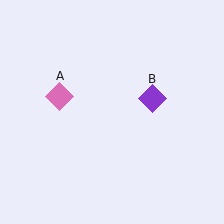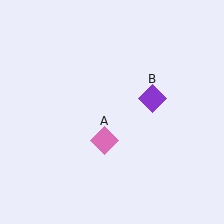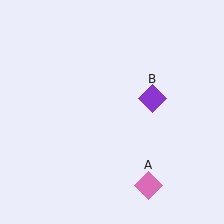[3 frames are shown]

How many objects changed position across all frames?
1 object changed position: pink diamond (object A).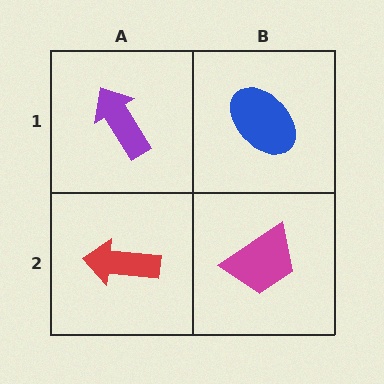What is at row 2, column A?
A red arrow.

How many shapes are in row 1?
2 shapes.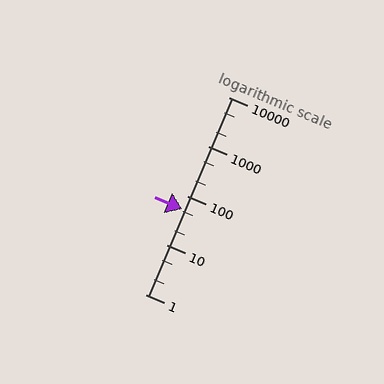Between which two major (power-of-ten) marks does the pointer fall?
The pointer is between 10 and 100.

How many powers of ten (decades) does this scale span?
The scale spans 4 decades, from 1 to 10000.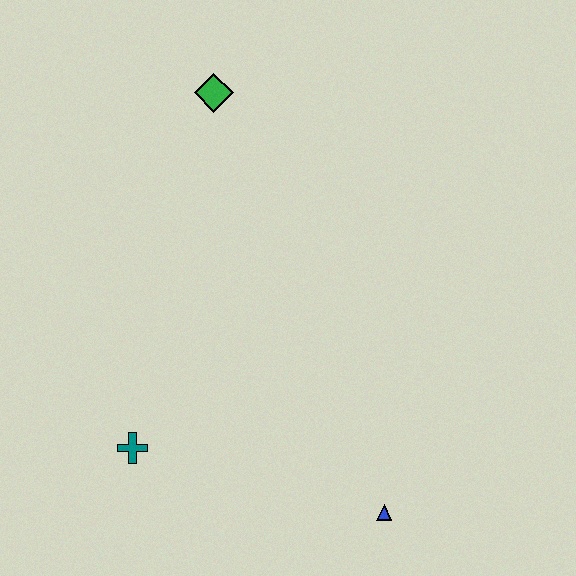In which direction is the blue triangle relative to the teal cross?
The blue triangle is to the right of the teal cross.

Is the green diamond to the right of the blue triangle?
No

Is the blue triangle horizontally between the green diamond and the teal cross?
No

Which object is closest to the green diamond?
The teal cross is closest to the green diamond.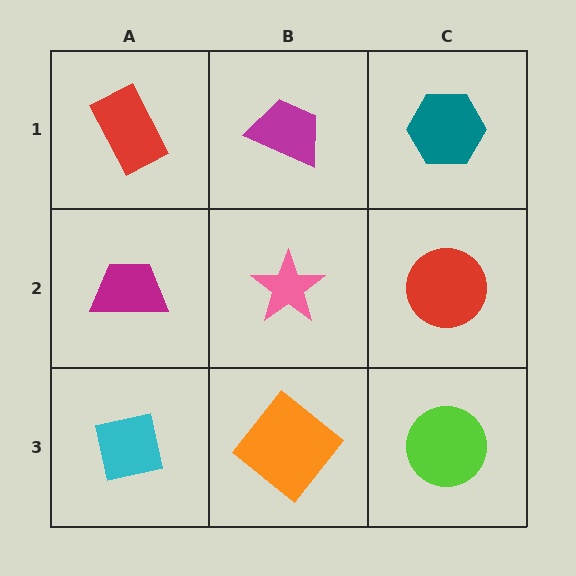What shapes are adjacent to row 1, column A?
A magenta trapezoid (row 2, column A), a magenta trapezoid (row 1, column B).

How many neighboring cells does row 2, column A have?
3.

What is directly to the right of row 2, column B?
A red circle.